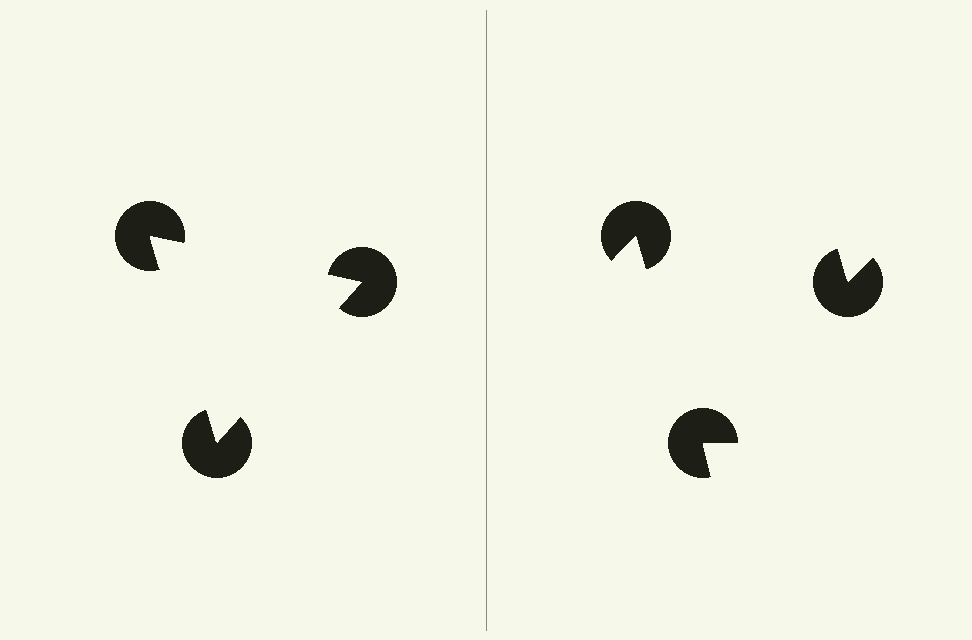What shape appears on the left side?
An illusory triangle.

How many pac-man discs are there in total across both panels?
6 — 3 on each side.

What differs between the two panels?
The pac-man discs are positioned identically on both sides; only the wedge orientations differ. On the left they align to a triangle; on the right they are misaligned.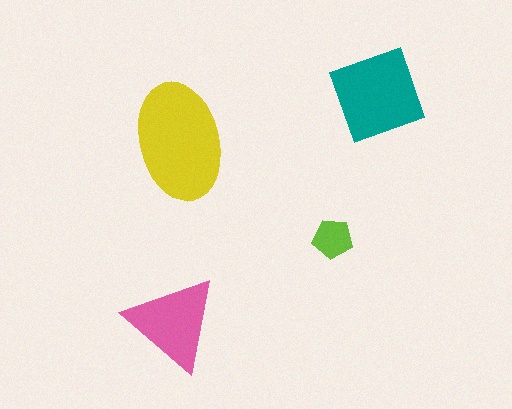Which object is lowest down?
The pink triangle is bottommost.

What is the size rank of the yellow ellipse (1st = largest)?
1st.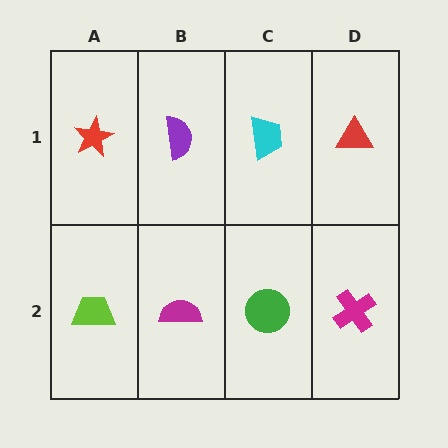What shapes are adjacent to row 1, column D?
A magenta cross (row 2, column D), a cyan trapezoid (row 1, column C).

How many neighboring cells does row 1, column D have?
2.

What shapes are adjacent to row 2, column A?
A red star (row 1, column A), a magenta semicircle (row 2, column B).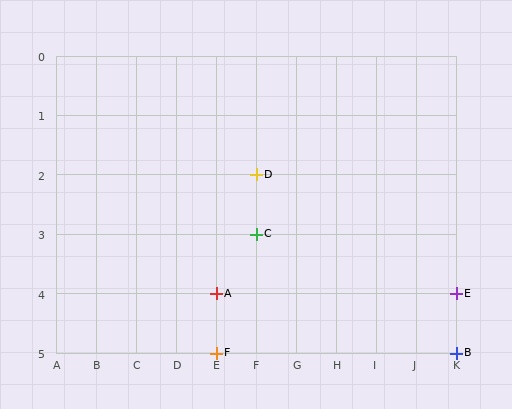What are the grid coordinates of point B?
Point B is at grid coordinates (K, 5).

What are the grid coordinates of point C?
Point C is at grid coordinates (F, 3).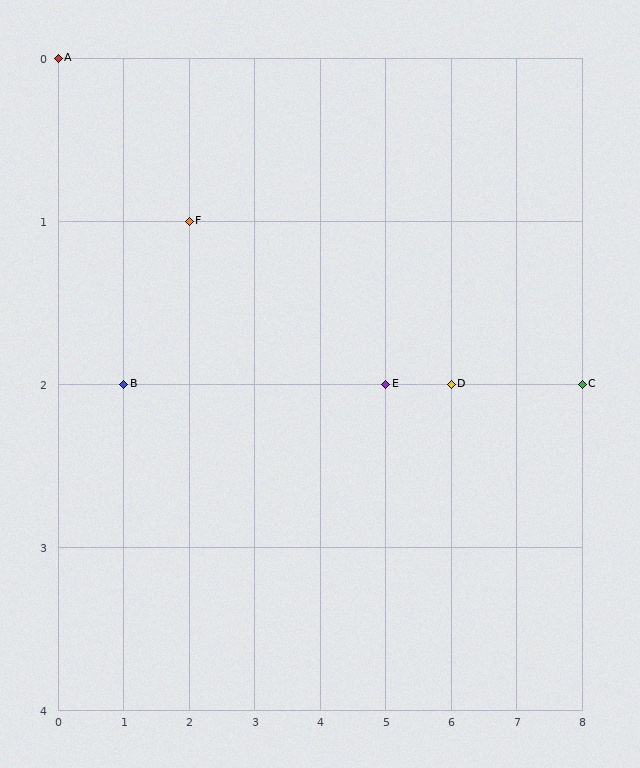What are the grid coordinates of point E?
Point E is at grid coordinates (5, 2).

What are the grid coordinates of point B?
Point B is at grid coordinates (1, 2).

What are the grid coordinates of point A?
Point A is at grid coordinates (0, 0).